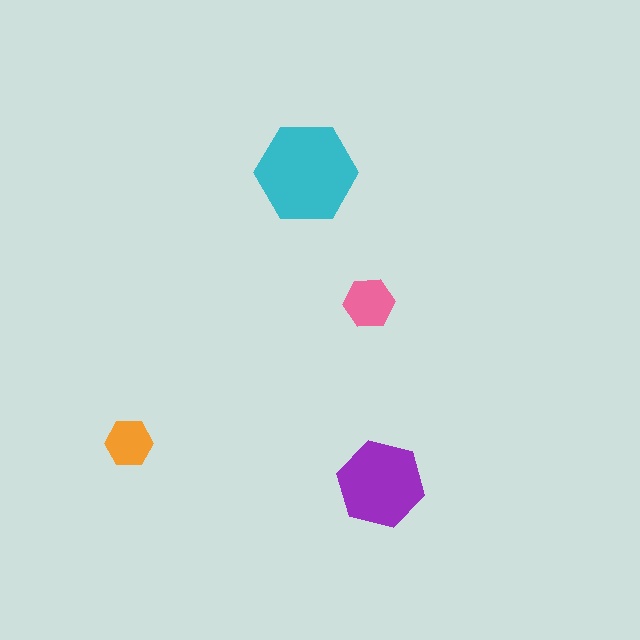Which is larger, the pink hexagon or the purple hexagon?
The purple one.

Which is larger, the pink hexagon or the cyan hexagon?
The cyan one.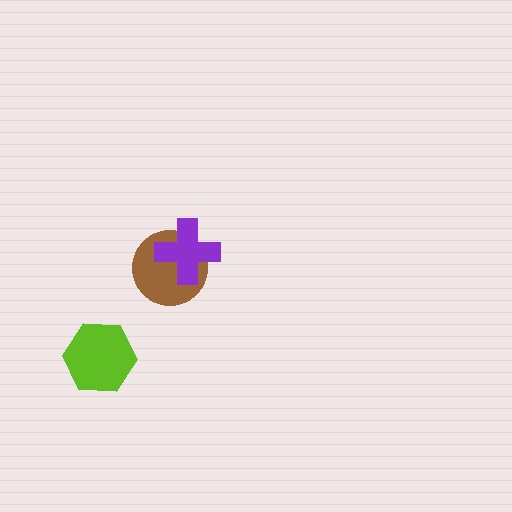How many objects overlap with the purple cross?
1 object overlaps with the purple cross.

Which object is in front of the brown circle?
The purple cross is in front of the brown circle.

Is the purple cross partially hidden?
No, no other shape covers it.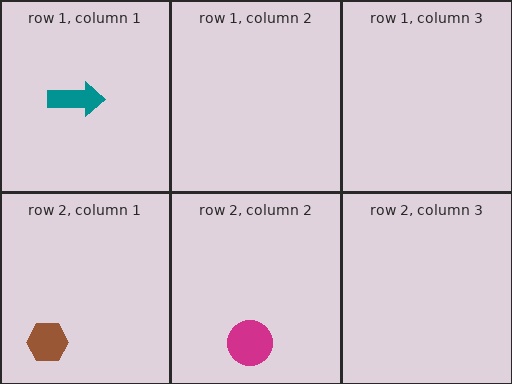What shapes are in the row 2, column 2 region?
The magenta circle.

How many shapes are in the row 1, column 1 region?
1.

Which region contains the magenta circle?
The row 2, column 2 region.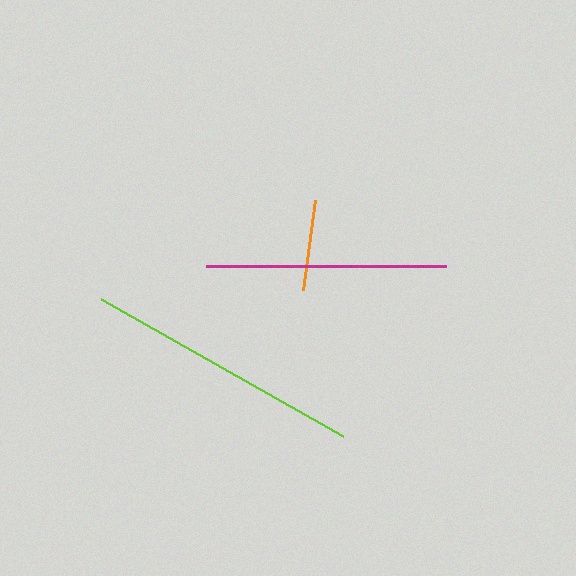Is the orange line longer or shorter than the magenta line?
The magenta line is longer than the orange line.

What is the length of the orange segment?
The orange segment is approximately 91 pixels long.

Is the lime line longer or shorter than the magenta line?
The lime line is longer than the magenta line.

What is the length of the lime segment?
The lime segment is approximately 278 pixels long.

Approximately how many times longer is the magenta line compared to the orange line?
The magenta line is approximately 2.6 times the length of the orange line.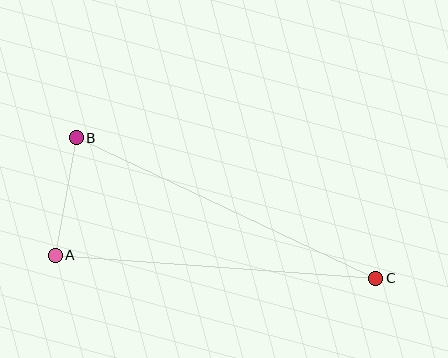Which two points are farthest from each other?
Points B and C are farthest from each other.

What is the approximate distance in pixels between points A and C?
The distance between A and C is approximately 322 pixels.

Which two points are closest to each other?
Points A and B are closest to each other.